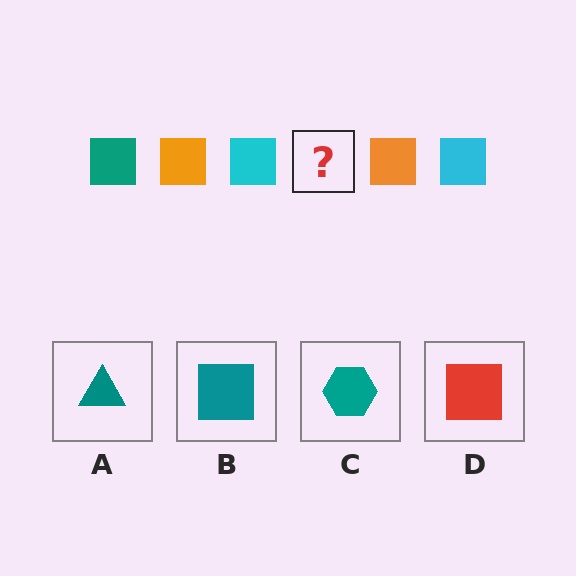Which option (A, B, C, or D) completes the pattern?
B.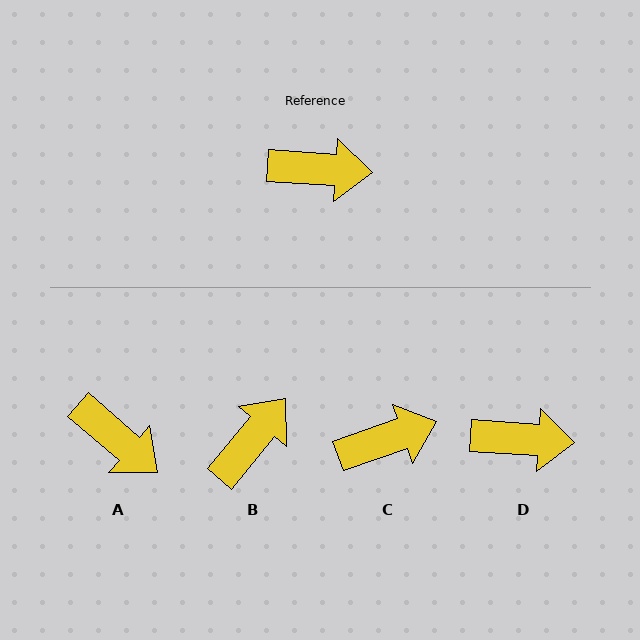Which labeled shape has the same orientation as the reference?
D.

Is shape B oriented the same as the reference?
No, it is off by about 54 degrees.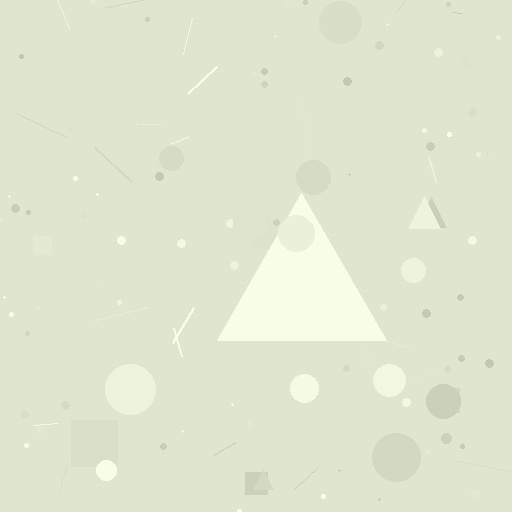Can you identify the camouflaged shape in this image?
The camouflaged shape is a triangle.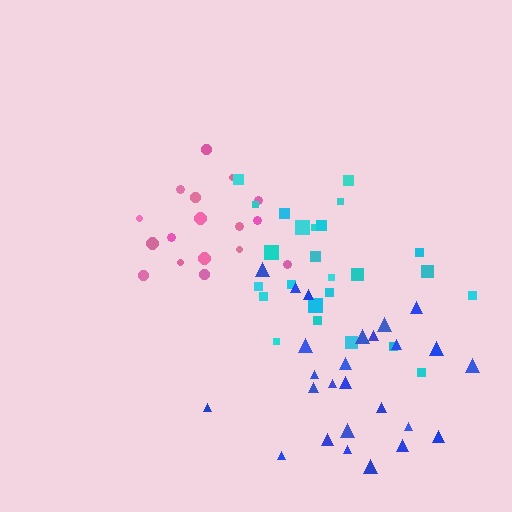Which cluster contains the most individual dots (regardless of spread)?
Blue (26).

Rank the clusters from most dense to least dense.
pink, cyan, blue.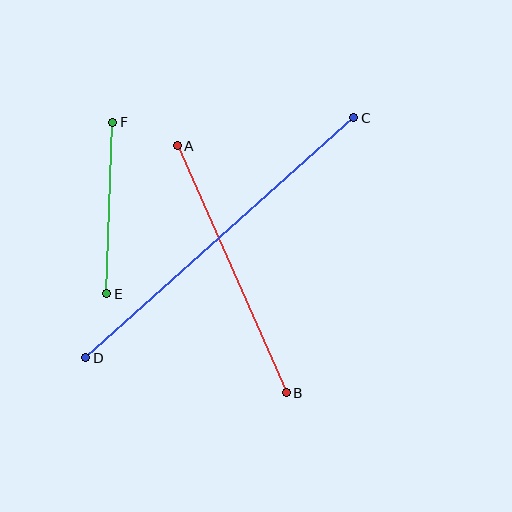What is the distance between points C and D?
The distance is approximately 360 pixels.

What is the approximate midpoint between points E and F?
The midpoint is at approximately (110, 208) pixels.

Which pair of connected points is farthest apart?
Points C and D are farthest apart.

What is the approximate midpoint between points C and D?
The midpoint is at approximately (220, 238) pixels.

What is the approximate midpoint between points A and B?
The midpoint is at approximately (232, 269) pixels.